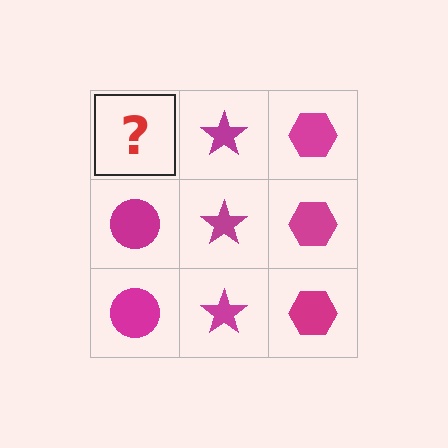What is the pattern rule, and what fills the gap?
The rule is that each column has a consistent shape. The gap should be filled with a magenta circle.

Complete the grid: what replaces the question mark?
The question mark should be replaced with a magenta circle.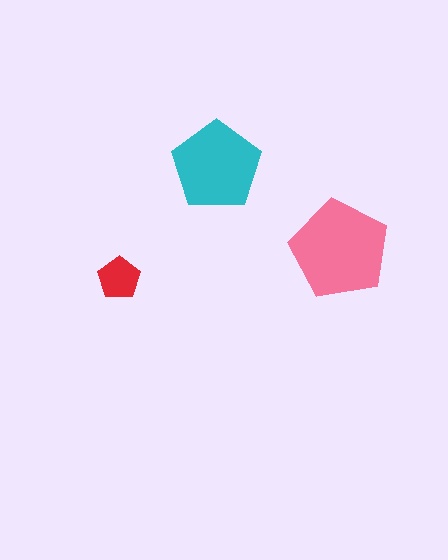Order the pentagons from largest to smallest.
the pink one, the cyan one, the red one.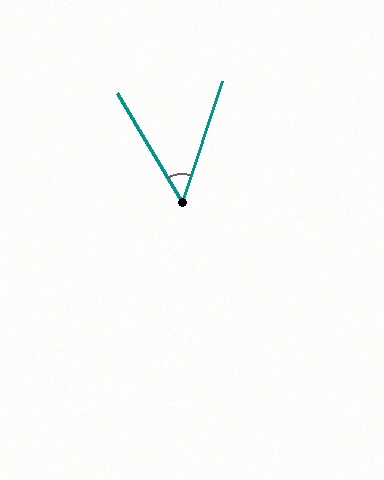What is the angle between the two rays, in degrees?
Approximately 49 degrees.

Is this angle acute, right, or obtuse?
It is acute.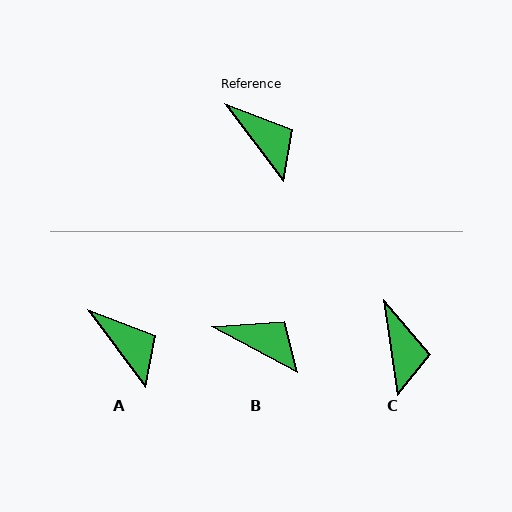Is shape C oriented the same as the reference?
No, it is off by about 29 degrees.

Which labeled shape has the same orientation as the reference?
A.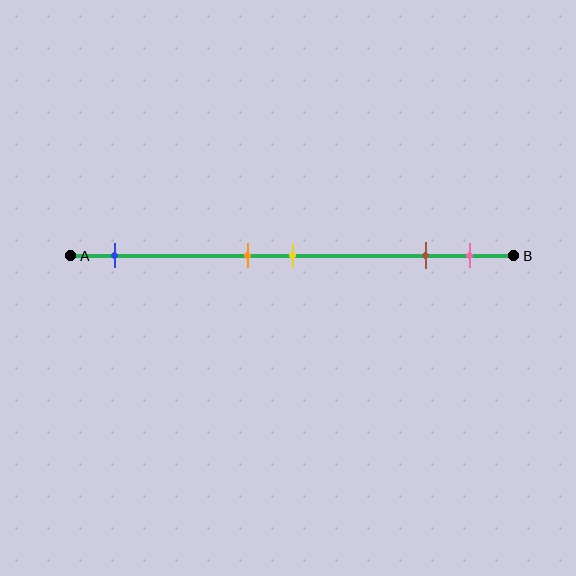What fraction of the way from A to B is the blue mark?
The blue mark is approximately 10% (0.1) of the way from A to B.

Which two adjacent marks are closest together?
The orange and yellow marks are the closest adjacent pair.